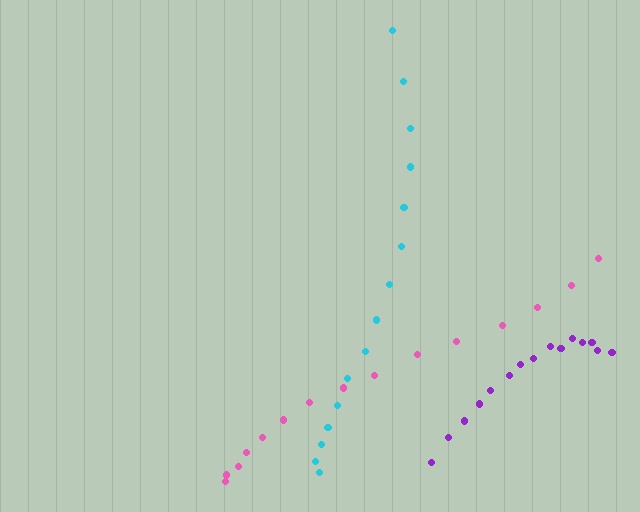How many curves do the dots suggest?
There are 3 distinct paths.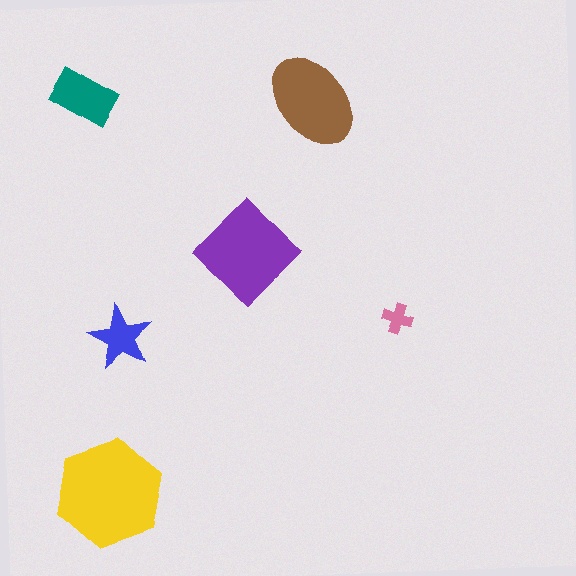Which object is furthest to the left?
The teal rectangle is leftmost.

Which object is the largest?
The yellow hexagon.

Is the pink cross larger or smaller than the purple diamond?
Smaller.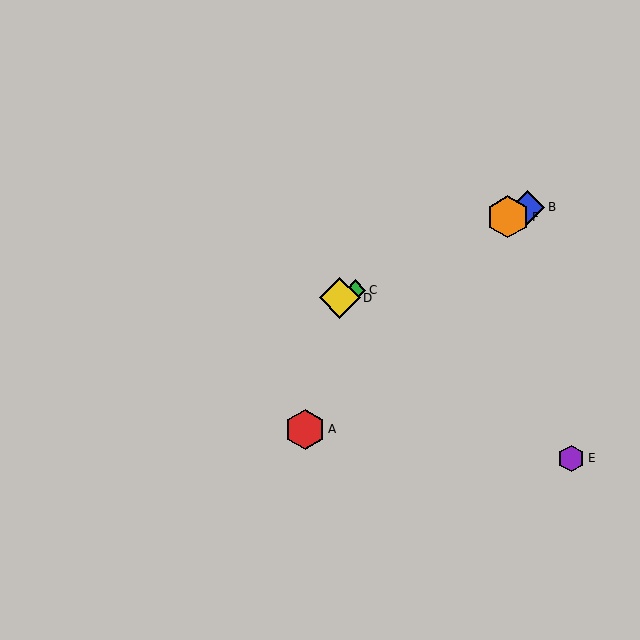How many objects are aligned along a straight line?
4 objects (B, C, D, F) are aligned along a straight line.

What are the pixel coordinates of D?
Object D is at (340, 298).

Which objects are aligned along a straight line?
Objects B, C, D, F are aligned along a straight line.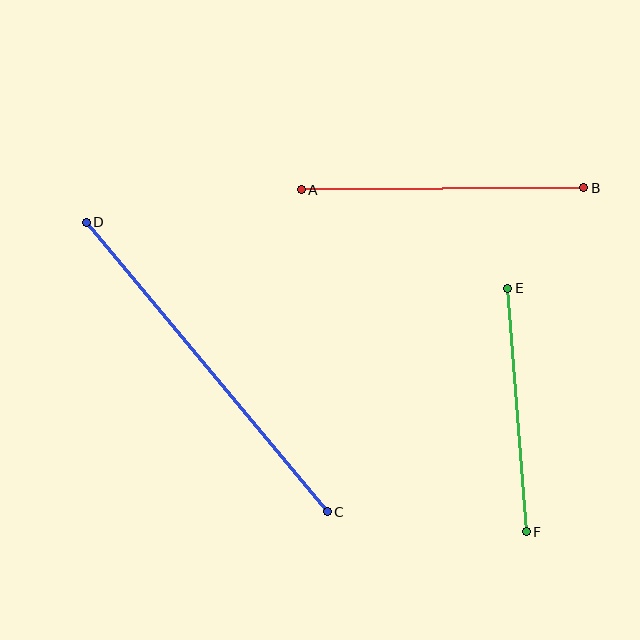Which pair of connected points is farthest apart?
Points C and D are farthest apart.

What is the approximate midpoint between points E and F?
The midpoint is at approximately (517, 410) pixels.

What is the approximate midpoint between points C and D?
The midpoint is at approximately (207, 367) pixels.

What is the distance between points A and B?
The distance is approximately 282 pixels.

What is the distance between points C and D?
The distance is approximately 377 pixels.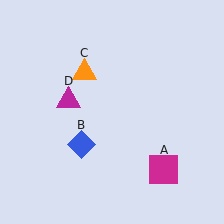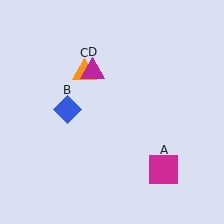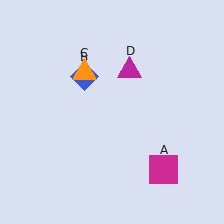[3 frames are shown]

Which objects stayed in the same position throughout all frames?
Magenta square (object A) and orange triangle (object C) remained stationary.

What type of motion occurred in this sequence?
The blue diamond (object B), magenta triangle (object D) rotated clockwise around the center of the scene.